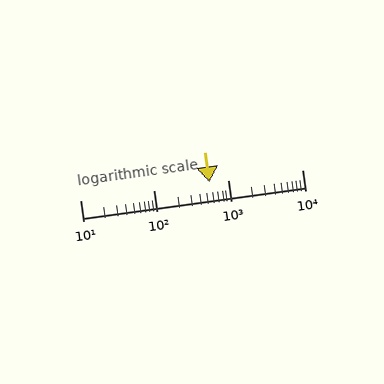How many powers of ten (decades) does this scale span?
The scale spans 3 decades, from 10 to 10000.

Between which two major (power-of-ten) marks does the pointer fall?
The pointer is between 100 and 1000.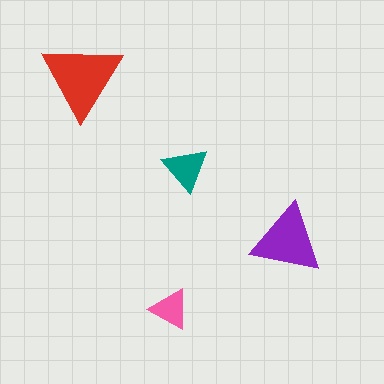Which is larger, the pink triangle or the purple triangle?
The purple one.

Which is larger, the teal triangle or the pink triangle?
The teal one.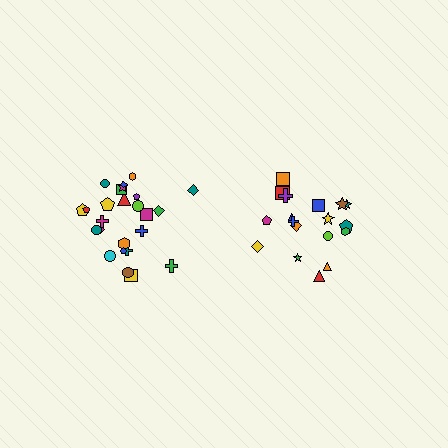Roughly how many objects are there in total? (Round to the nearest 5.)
Roughly 45 objects in total.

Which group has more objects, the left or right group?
The left group.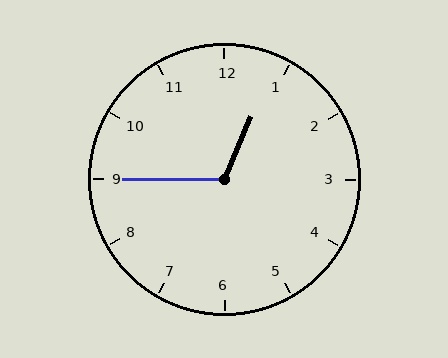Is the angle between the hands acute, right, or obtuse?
It is obtuse.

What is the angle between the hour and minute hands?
Approximately 112 degrees.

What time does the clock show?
12:45.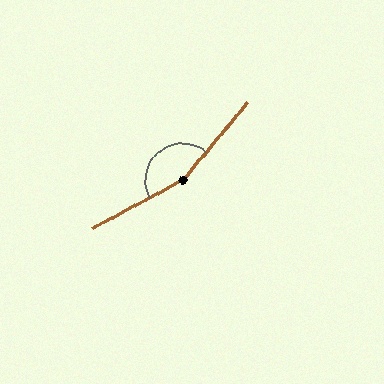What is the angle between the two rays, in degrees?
Approximately 158 degrees.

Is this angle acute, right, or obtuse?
It is obtuse.